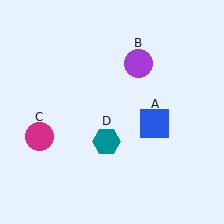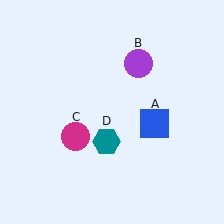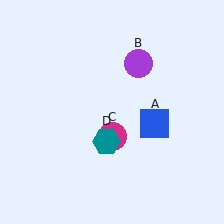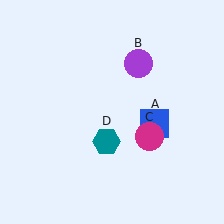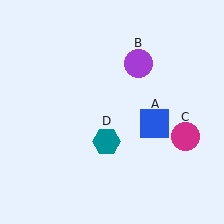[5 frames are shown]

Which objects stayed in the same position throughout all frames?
Blue square (object A) and purple circle (object B) and teal hexagon (object D) remained stationary.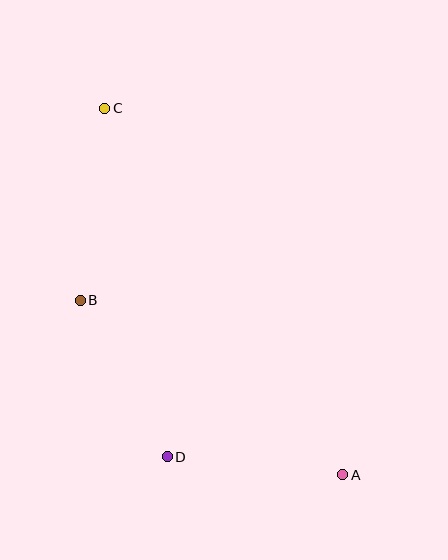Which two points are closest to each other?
Points A and D are closest to each other.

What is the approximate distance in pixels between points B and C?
The distance between B and C is approximately 193 pixels.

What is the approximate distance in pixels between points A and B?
The distance between A and B is approximately 315 pixels.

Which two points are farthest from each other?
Points A and C are farthest from each other.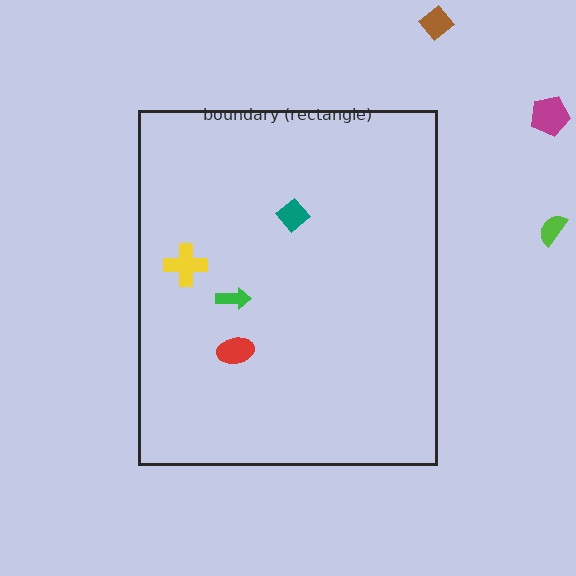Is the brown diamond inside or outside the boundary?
Outside.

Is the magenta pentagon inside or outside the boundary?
Outside.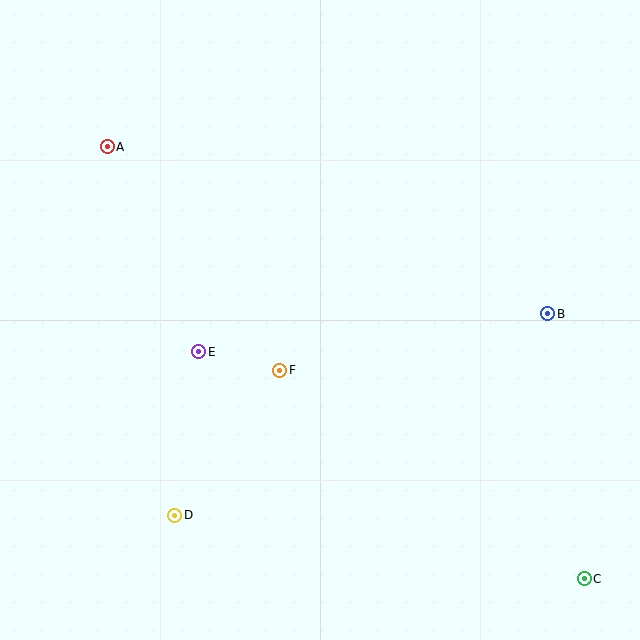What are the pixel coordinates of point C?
Point C is at (584, 579).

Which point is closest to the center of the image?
Point F at (280, 370) is closest to the center.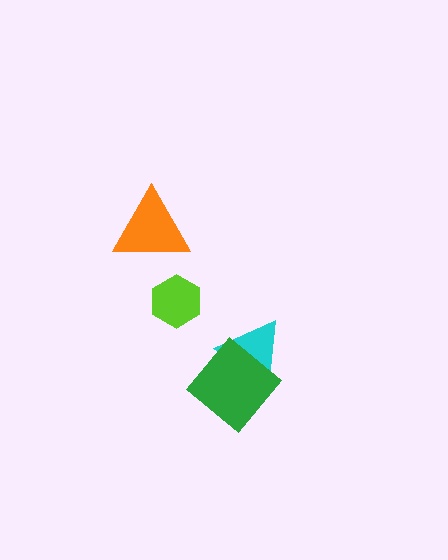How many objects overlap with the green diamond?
1 object overlaps with the green diamond.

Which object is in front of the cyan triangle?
The green diamond is in front of the cyan triangle.